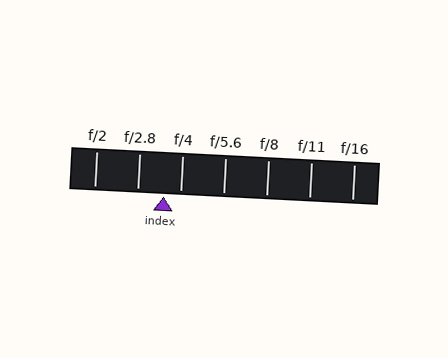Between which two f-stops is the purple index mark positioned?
The index mark is between f/2.8 and f/4.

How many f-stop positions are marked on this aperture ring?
There are 7 f-stop positions marked.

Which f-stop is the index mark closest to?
The index mark is closest to f/4.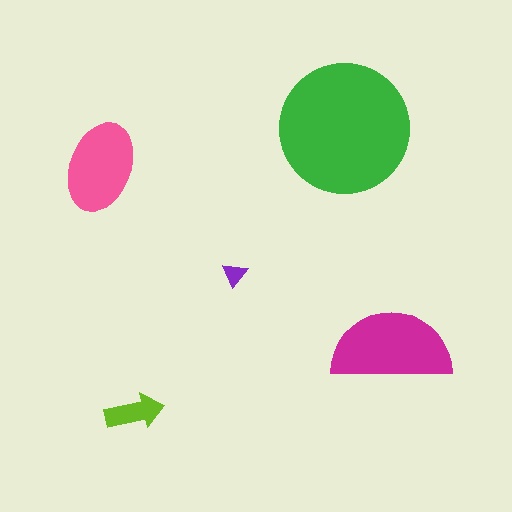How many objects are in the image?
There are 5 objects in the image.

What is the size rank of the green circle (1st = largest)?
1st.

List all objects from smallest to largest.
The purple triangle, the lime arrow, the pink ellipse, the magenta semicircle, the green circle.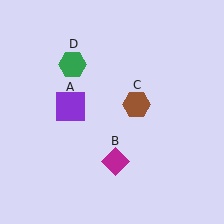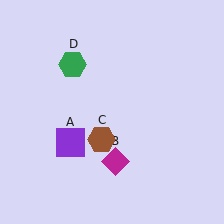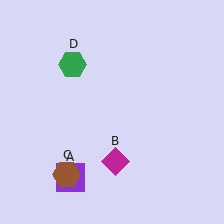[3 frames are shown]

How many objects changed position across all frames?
2 objects changed position: purple square (object A), brown hexagon (object C).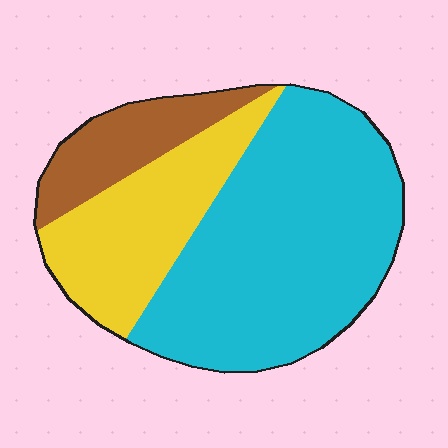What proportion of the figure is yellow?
Yellow takes up about one quarter (1/4) of the figure.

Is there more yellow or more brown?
Yellow.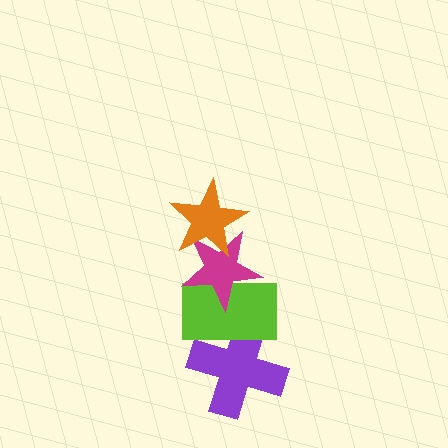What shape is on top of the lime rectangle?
The magenta star is on top of the lime rectangle.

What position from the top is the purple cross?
The purple cross is 4th from the top.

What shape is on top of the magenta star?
The orange star is on top of the magenta star.